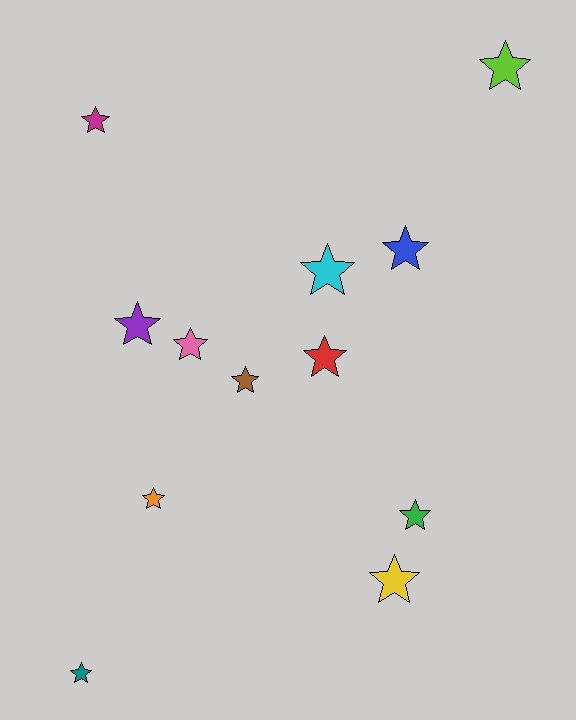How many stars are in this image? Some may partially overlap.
There are 12 stars.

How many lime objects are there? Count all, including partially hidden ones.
There is 1 lime object.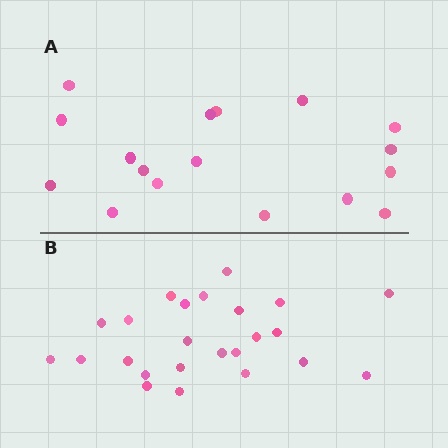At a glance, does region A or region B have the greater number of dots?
Region B (the bottom region) has more dots.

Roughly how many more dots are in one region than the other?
Region B has roughly 8 or so more dots than region A.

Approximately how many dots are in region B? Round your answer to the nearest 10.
About 20 dots. (The exact count is 24, which rounds to 20.)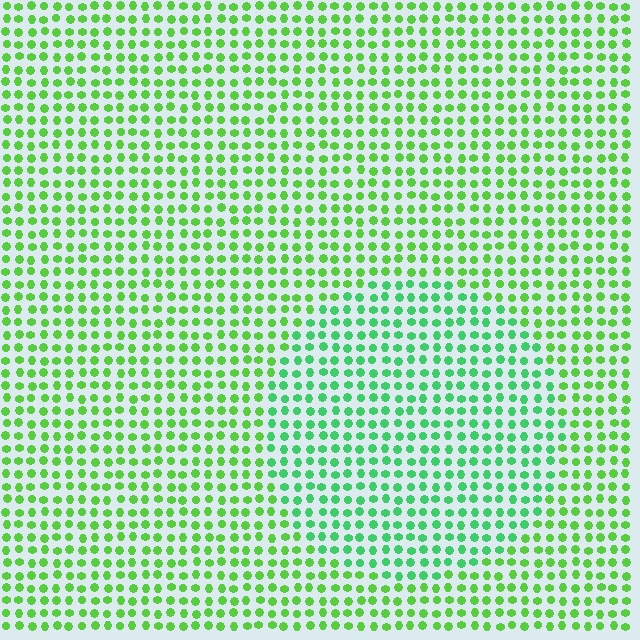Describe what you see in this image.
The image is filled with small lime elements in a uniform arrangement. A circle-shaped region is visible where the elements are tinted to a slightly different hue, forming a subtle color boundary.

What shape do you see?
I see a circle.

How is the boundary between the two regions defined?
The boundary is defined purely by a slight shift in hue (about 30 degrees). Spacing, size, and orientation are identical on both sides.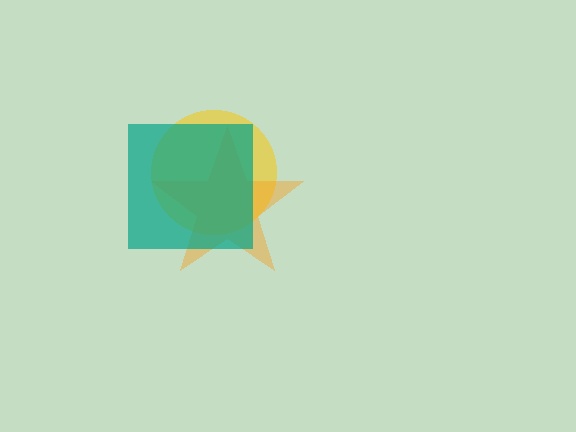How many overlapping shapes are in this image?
There are 3 overlapping shapes in the image.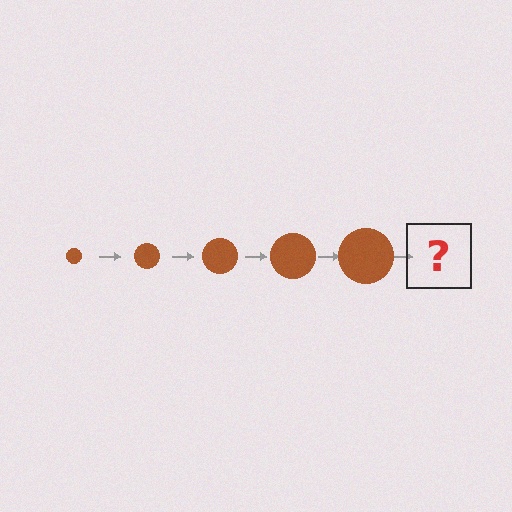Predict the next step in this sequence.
The next step is a brown circle, larger than the previous one.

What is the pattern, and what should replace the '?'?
The pattern is that the circle gets progressively larger each step. The '?' should be a brown circle, larger than the previous one.